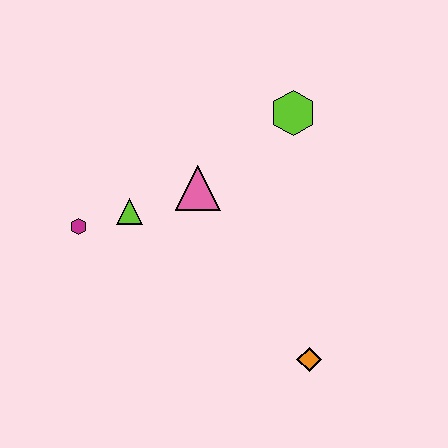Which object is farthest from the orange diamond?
The magenta hexagon is farthest from the orange diamond.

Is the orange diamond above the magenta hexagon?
No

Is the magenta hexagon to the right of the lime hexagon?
No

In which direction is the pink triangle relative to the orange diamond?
The pink triangle is above the orange diamond.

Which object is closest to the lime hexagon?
The pink triangle is closest to the lime hexagon.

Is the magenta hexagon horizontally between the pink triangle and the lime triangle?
No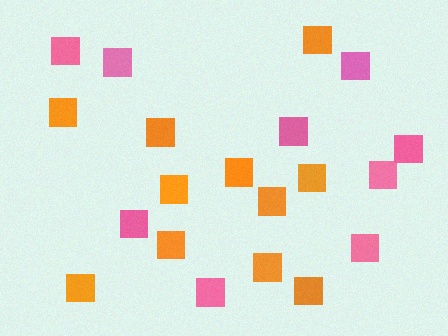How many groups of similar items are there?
There are 2 groups: one group of orange squares (11) and one group of pink squares (9).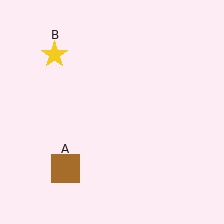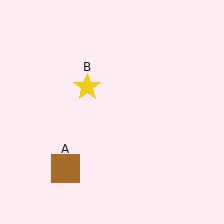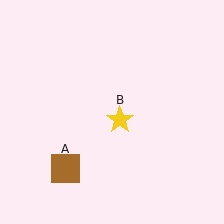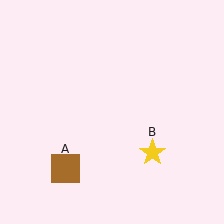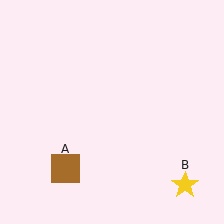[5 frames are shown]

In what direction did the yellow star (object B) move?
The yellow star (object B) moved down and to the right.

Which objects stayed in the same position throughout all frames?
Brown square (object A) remained stationary.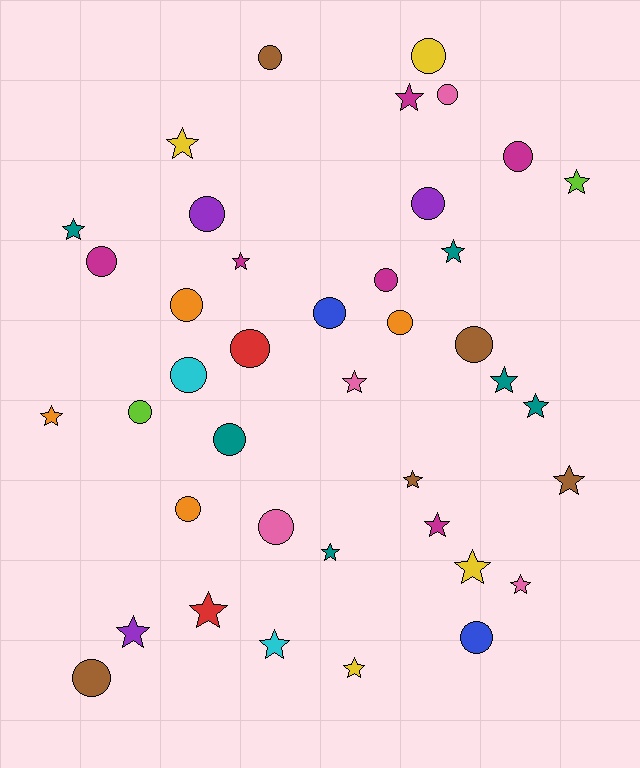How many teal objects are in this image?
There are 6 teal objects.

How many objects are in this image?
There are 40 objects.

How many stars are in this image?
There are 20 stars.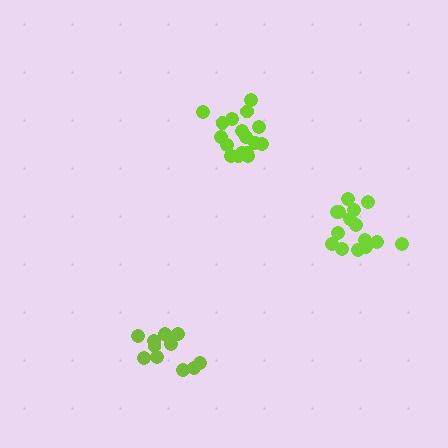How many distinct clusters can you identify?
There are 3 distinct clusters.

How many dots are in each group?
Group 1: 17 dots, Group 2: 15 dots, Group 3: 12 dots (44 total).